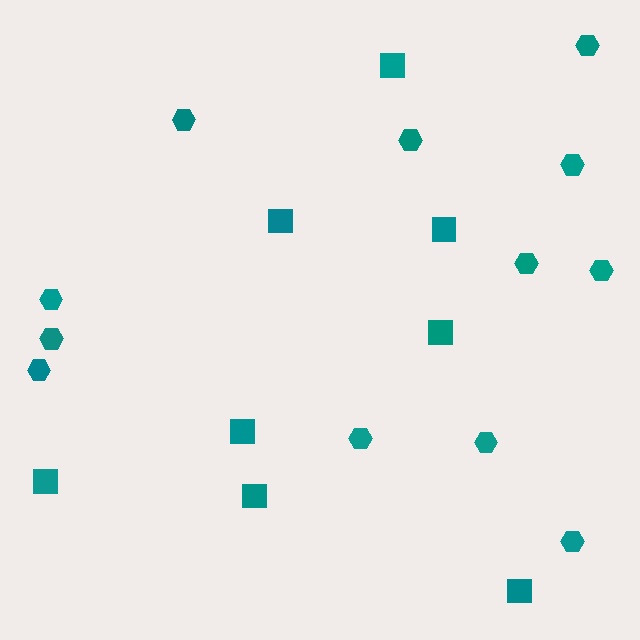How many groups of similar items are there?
There are 2 groups: one group of hexagons (12) and one group of squares (8).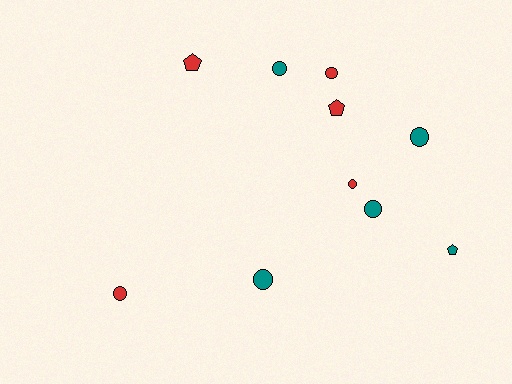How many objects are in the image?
There are 10 objects.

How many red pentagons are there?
There are 2 red pentagons.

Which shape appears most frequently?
Circle, with 7 objects.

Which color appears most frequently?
Red, with 5 objects.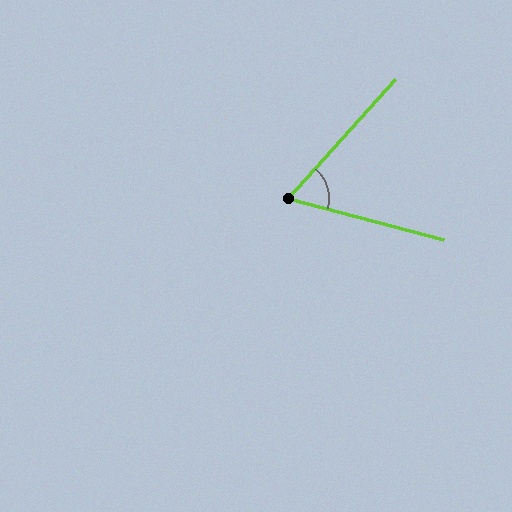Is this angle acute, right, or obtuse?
It is acute.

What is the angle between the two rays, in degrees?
Approximately 63 degrees.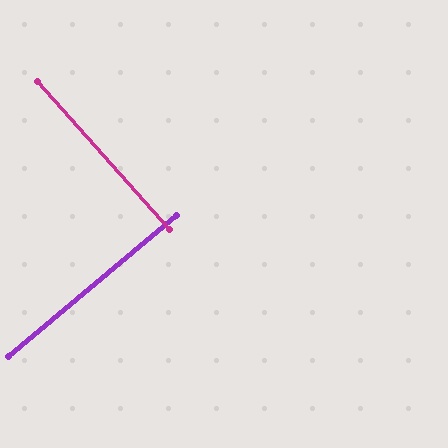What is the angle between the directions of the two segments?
Approximately 88 degrees.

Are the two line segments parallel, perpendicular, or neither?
Perpendicular — they meet at approximately 88°.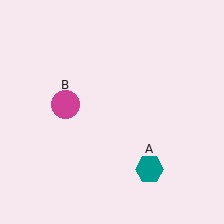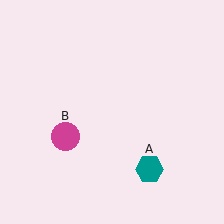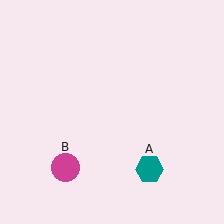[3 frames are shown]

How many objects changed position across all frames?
1 object changed position: magenta circle (object B).